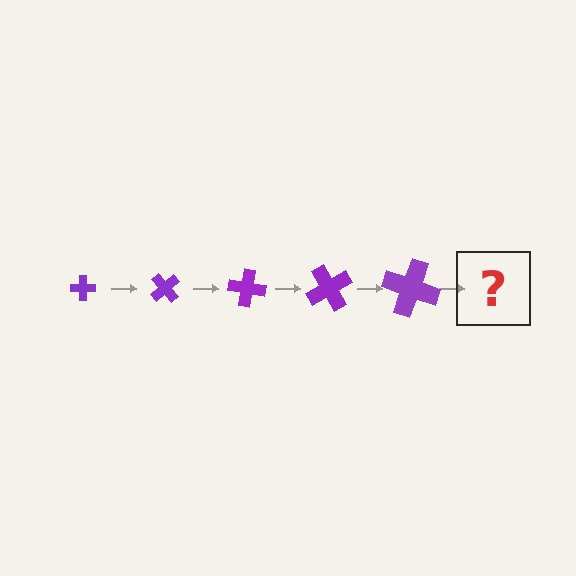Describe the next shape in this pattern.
It should be a cross, larger than the previous one and rotated 250 degrees from the start.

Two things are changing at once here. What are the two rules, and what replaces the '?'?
The two rules are that the cross grows larger each step and it rotates 50 degrees each step. The '?' should be a cross, larger than the previous one and rotated 250 degrees from the start.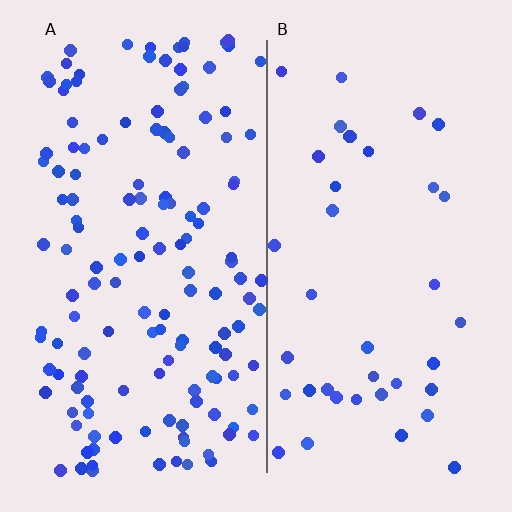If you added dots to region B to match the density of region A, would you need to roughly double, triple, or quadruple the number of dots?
Approximately quadruple.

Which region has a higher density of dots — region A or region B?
A (the left).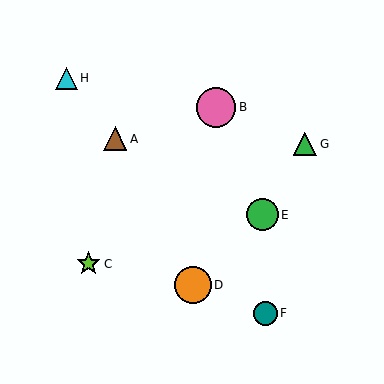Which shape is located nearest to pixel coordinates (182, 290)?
The orange circle (labeled D) at (193, 285) is nearest to that location.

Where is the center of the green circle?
The center of the green circle is at (262, 215).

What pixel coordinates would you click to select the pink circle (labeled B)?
Click at (216, 107) to select the pink circle B.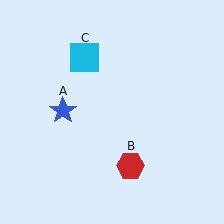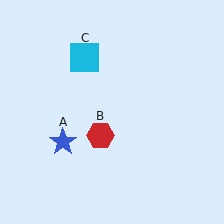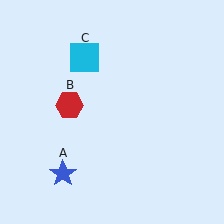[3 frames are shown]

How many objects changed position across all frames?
2 objects changed position: blue star (object A), red hexagon (object B).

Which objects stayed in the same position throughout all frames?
Cyan square (object C) remained stationary.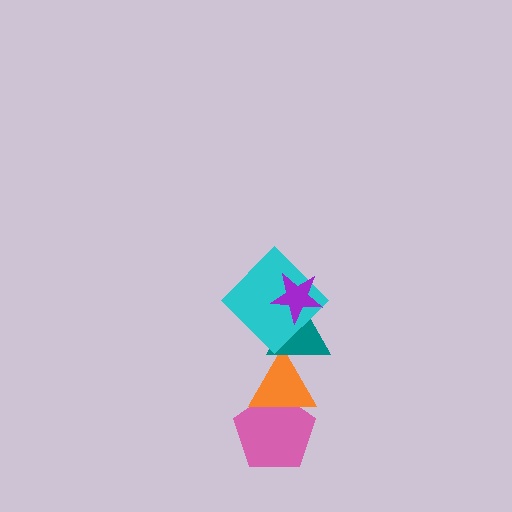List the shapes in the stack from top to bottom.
From top to bottom: the purple star, the cyan diamond, the teal triangle, the orange triangle, the pink pentagon.